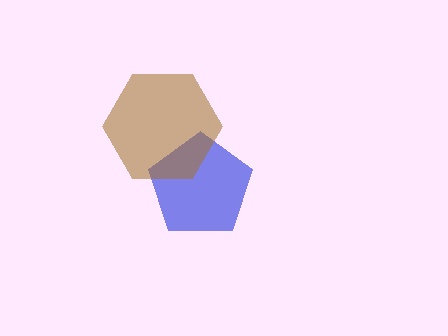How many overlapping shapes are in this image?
There are 2 overlapping shapes in the image.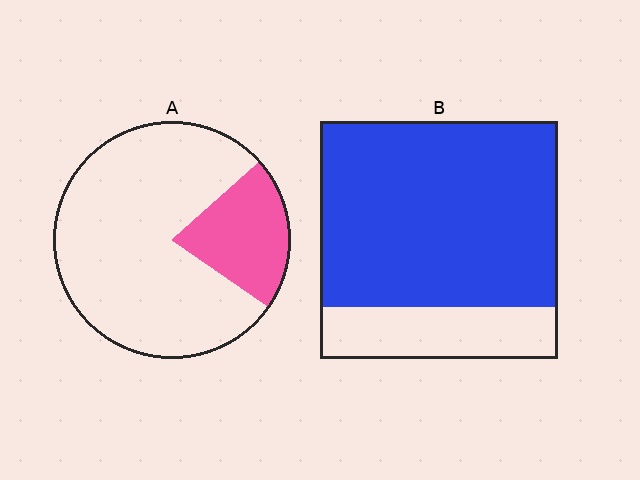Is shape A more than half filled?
No.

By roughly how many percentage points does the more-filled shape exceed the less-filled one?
By roughly 55 percentage points (B over A).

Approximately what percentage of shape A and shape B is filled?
A is approximately 20% and B is approximately 80%.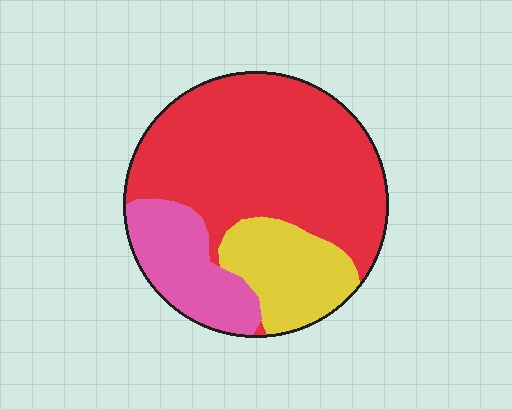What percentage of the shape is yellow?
Yellow takes up between a sixth and a third of the shape.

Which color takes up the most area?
Red, at roughly 60%.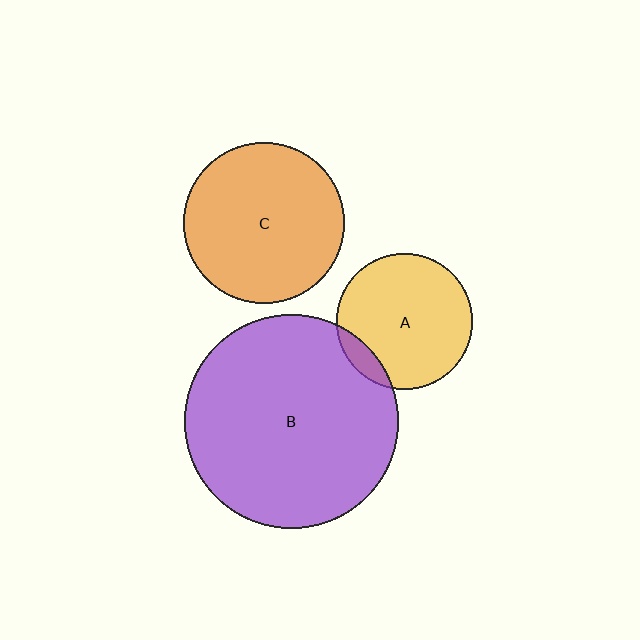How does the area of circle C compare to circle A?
Approximately 1.4 times.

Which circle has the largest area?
Circle B (purple).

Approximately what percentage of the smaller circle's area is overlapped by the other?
Approximately 10%.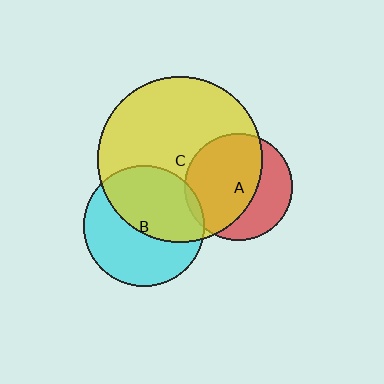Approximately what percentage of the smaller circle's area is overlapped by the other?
Approximately 50%.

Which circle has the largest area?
Circle C (yellow).